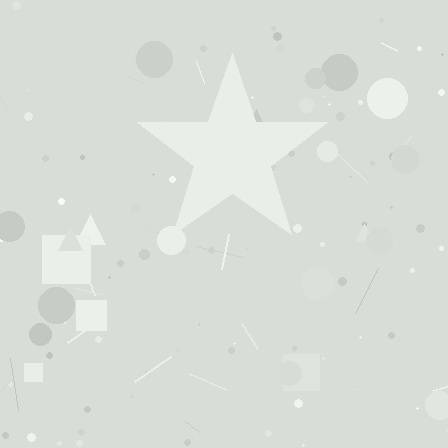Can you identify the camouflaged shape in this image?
The camouflaged shape is a star.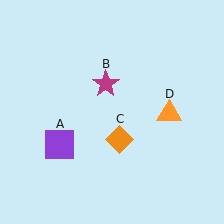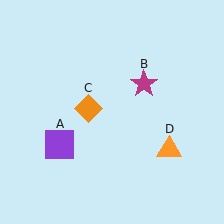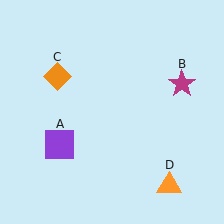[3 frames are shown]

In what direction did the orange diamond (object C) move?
The orange diamond (object C) moved up and to the left.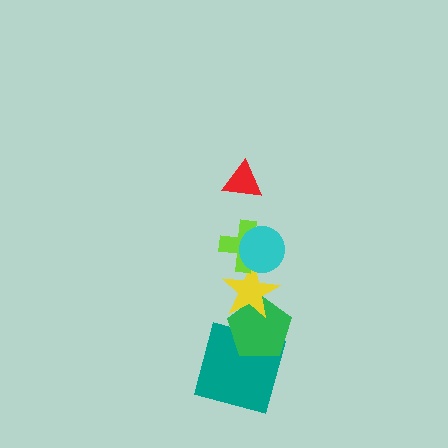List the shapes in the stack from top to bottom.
From top to bottom: the red triangle, the cyan circle, the lime cross, the yellow star, the green pentagon, the teal square.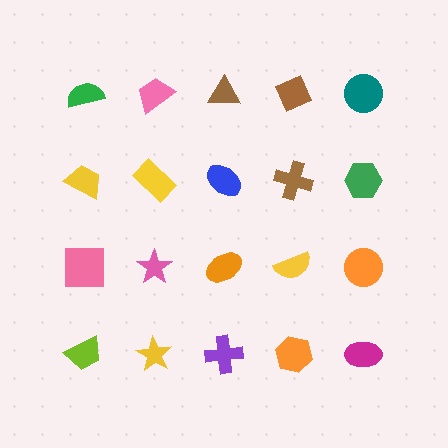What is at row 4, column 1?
A lime trapezoid.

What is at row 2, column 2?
A yellow rectangle.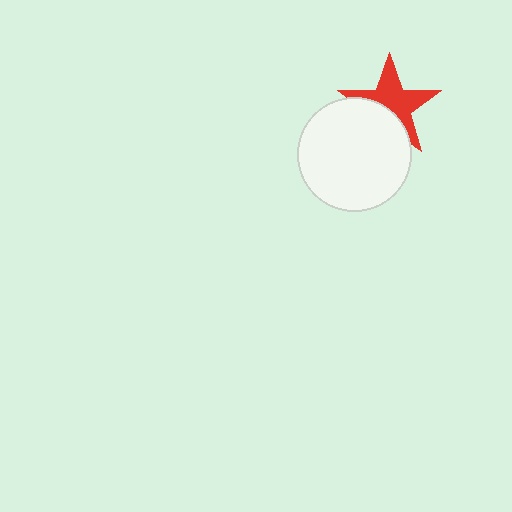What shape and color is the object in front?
The object in front is a white circle.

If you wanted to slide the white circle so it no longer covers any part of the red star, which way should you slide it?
Slide it down — that is the most direct way to separate the two shapes.